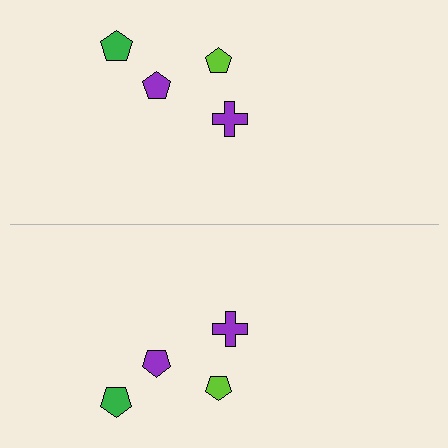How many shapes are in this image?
There are 8 shapes in this image.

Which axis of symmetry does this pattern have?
The pattern has a horizontal axis of symmetry running through the center of the image.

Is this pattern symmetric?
Yes, this pattern has bilateral (reflection) symmetry.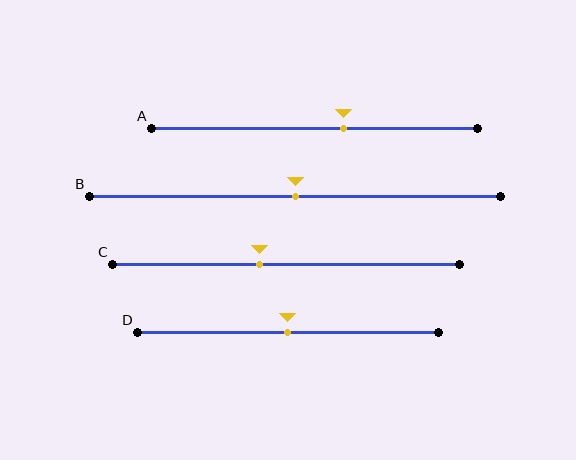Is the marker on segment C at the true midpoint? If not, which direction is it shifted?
No, the marker on segment C is shifted to the left by about 8% of the segment length.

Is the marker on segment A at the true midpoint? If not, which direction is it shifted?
No, the marker on segment A is shifted to the right by about 9% of the segment length.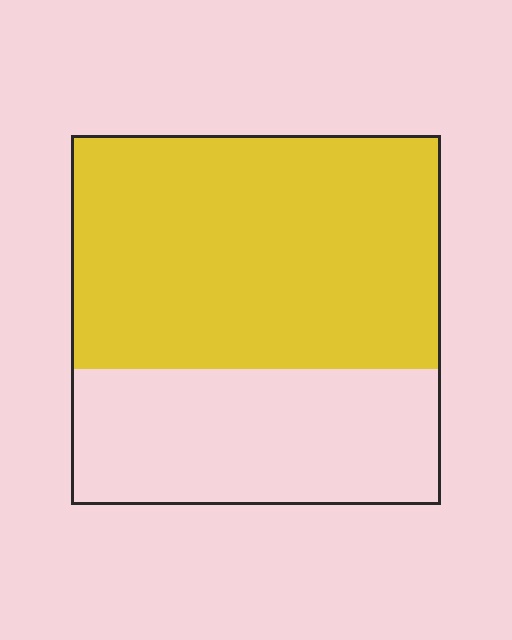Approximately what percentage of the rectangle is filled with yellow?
Approximately 65%.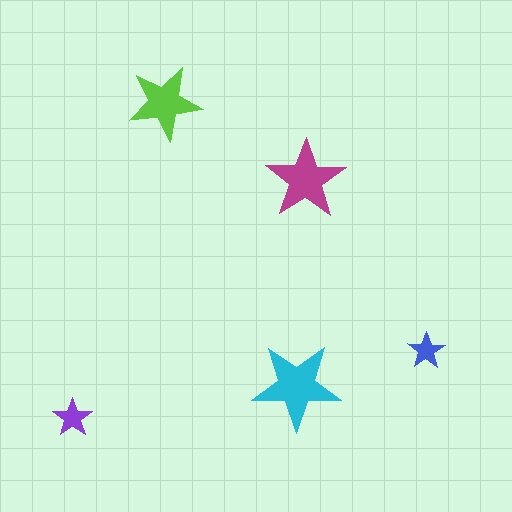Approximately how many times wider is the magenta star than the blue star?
About 2 times wider.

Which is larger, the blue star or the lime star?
The lime one.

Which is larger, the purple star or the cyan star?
The cyan one.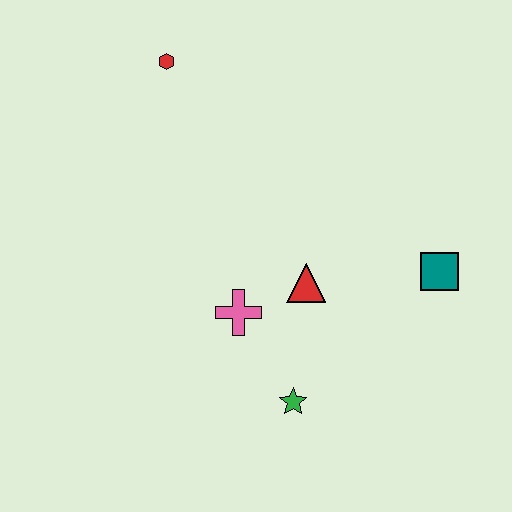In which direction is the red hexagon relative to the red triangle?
The red hexagon is above the red triangle.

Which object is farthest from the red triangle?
The red hexagon is farthest from the red triangle.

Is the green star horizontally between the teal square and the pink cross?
Yes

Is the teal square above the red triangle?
Yes